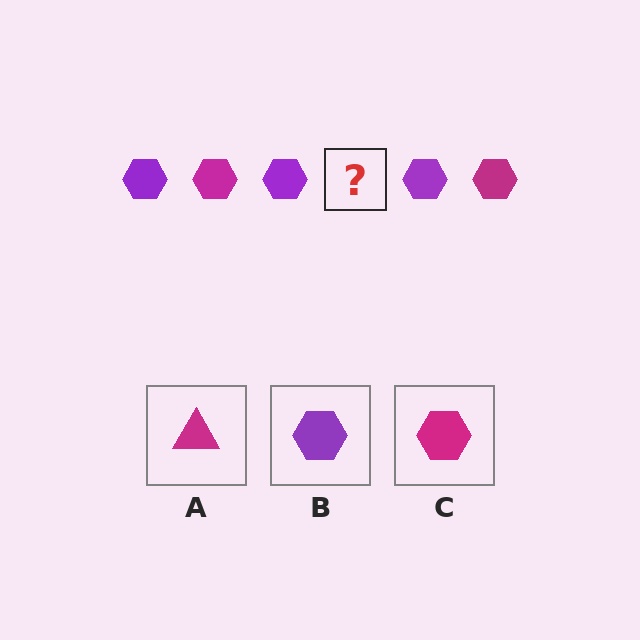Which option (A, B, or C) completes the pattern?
C.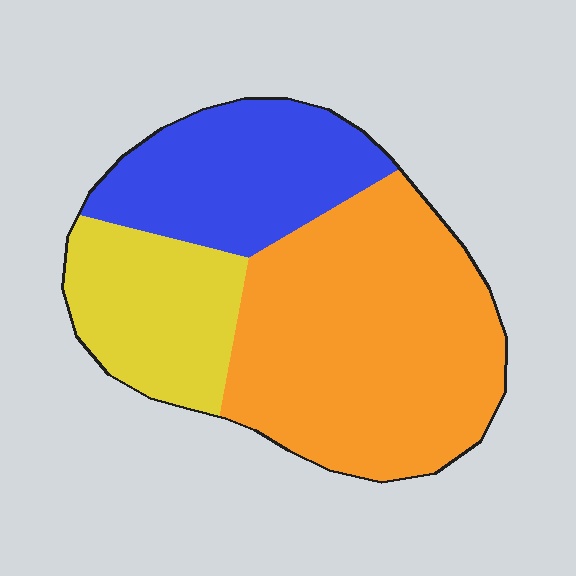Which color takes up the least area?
Yellow, at roughly 20%.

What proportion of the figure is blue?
Blue takes up between a quarter and a half of the figure.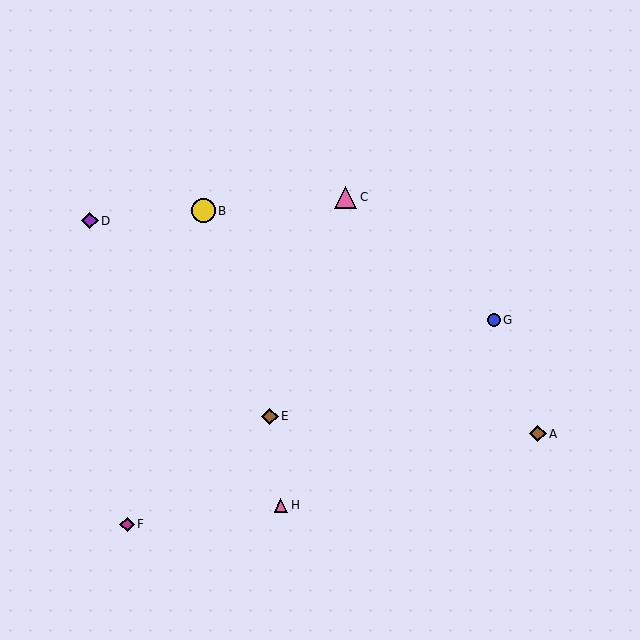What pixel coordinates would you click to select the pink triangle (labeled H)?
Click at (281, 505) to select the pink triangle H.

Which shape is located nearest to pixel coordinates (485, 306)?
The blue circle (labeled G) at (494, 320) is nearest to that location.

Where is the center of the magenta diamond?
The center of the magenta diamond is at (127, 524).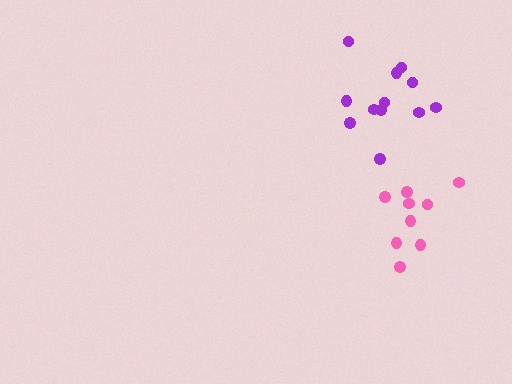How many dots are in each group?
Group 1: 9 dots, Group 2: 12 dots (21 total).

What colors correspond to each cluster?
The clusters are colored: pink, purple.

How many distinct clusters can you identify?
There are 2 distinct clusters.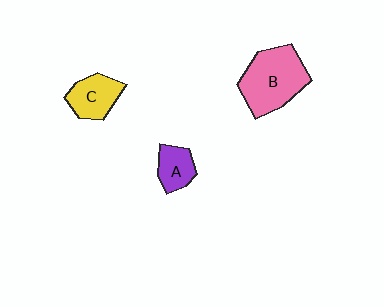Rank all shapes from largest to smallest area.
From largest to smallest: B (pink), C (yellow), A (purple).